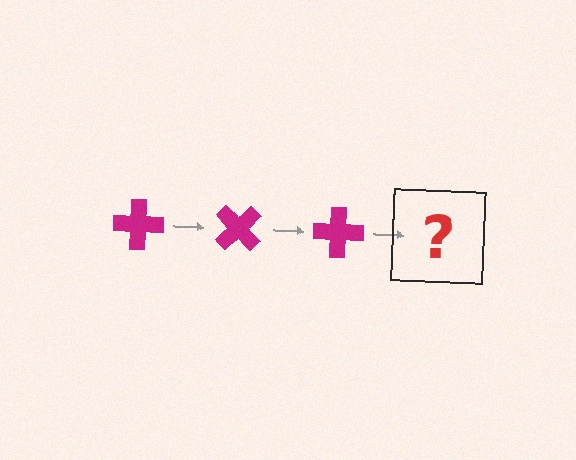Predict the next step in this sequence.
The next step is a magenta cross rotated 135 degrees.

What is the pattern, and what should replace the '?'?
The pattern is that the cross rotates 45 degrees each step. The '?' should be a magenta cross rotated 135 degrees.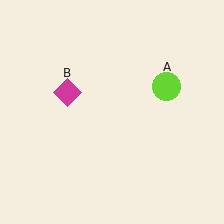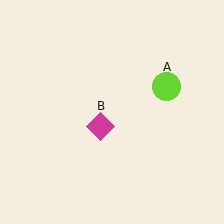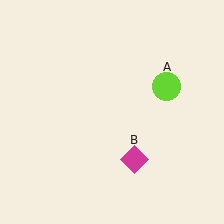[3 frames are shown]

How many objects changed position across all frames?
1 object changed position: magenta diamond (object B).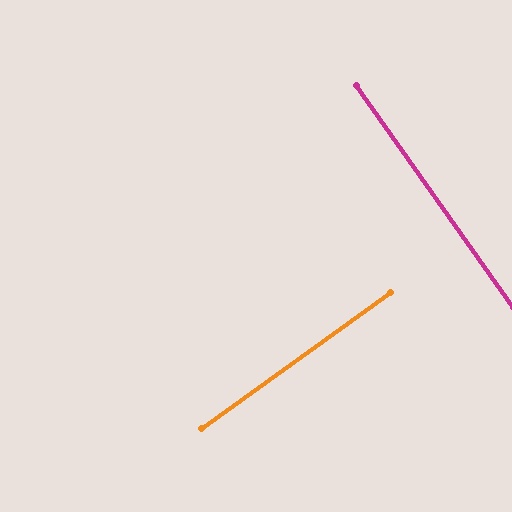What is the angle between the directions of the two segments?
Approximately 90 degrees.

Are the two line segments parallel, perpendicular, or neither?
Perpendicular — they meet at approximately 90°.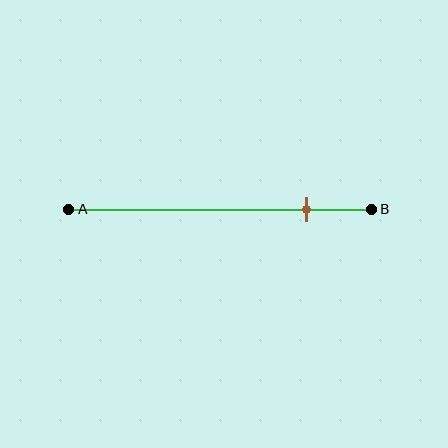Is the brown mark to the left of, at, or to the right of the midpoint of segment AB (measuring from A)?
The brown mark is to the right of the midpoint of segment AB.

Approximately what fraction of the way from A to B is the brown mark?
The brown mark is approximately 80% of the way from A to B.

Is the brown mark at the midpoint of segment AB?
No, the mark is at about 80% from A, not at the 50% midpoint.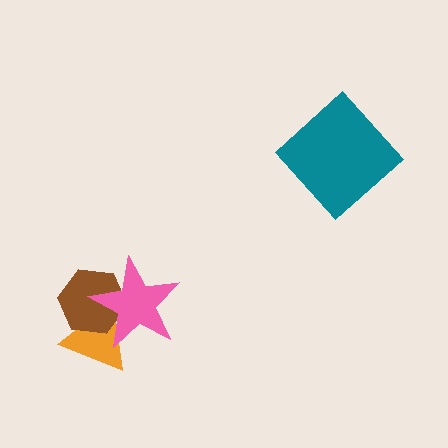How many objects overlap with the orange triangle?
2 objects overlap with the orange triangle.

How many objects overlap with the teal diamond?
0 objects overlap with the teal diamond.